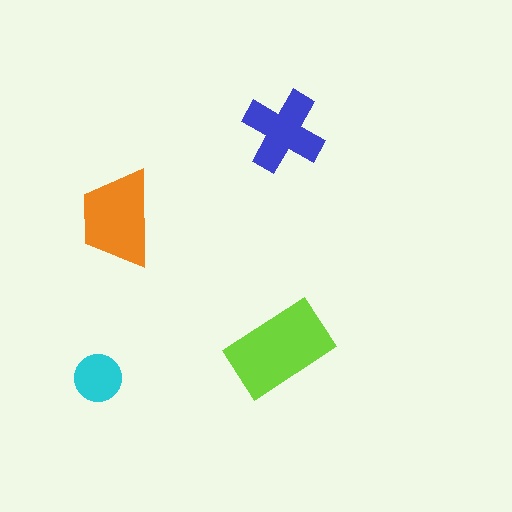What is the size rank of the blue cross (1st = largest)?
3rd.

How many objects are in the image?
There are 4 objects in the image.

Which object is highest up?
The blue cross is topmost.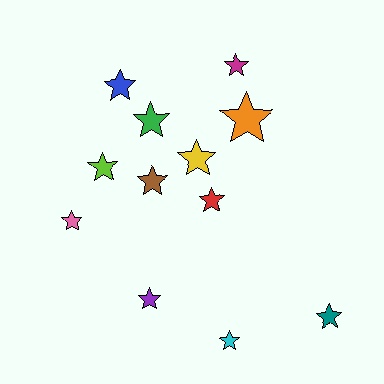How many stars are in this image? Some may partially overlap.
There are 12 stars.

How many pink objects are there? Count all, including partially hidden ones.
There is 1 pink object.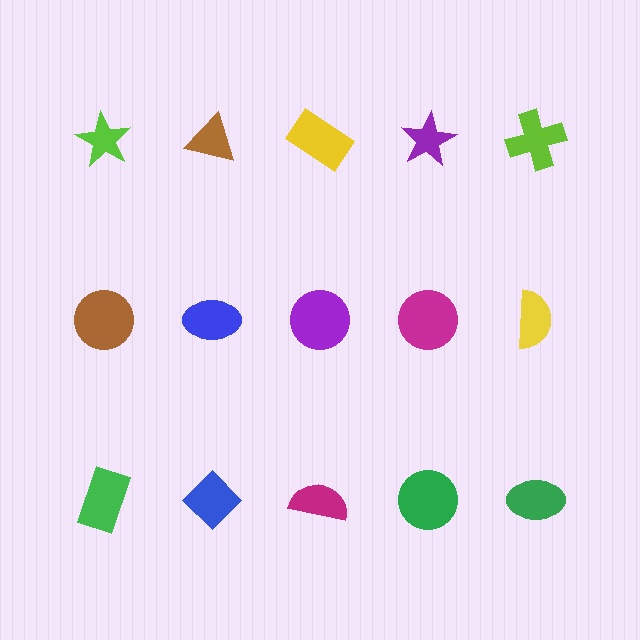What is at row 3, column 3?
A magenta semicircle.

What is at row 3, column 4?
A green circle.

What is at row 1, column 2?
A brown triangle.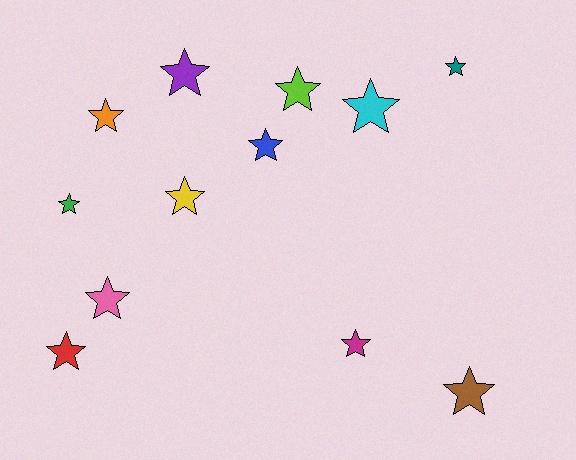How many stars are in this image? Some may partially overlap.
There are 12 stars.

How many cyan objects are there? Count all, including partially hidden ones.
There is 1 cyan object.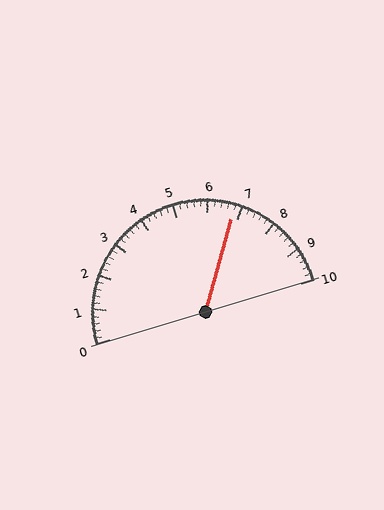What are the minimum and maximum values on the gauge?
The gauge ranges from 0 to 10.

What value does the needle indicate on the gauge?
The needle indicates approximately 6.8.